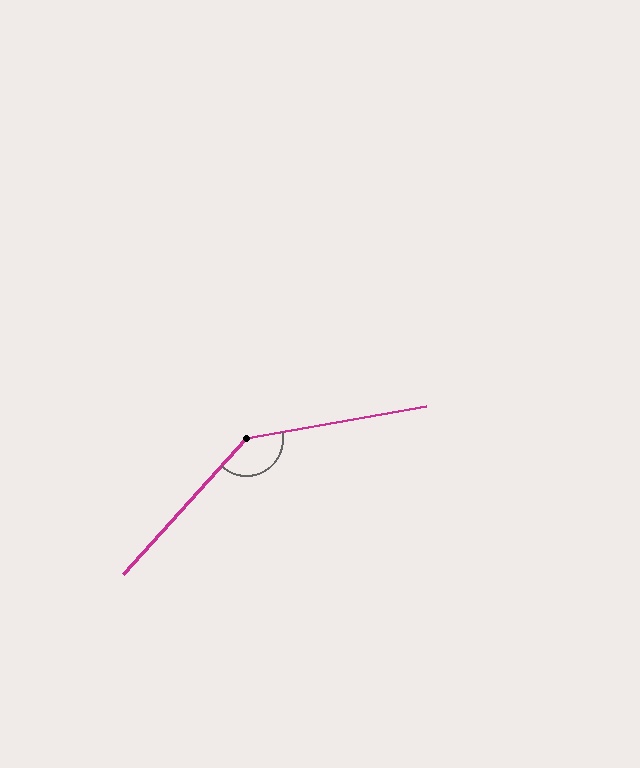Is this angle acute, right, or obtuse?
It is obtuse.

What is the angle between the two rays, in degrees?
Approximately 142 degrees.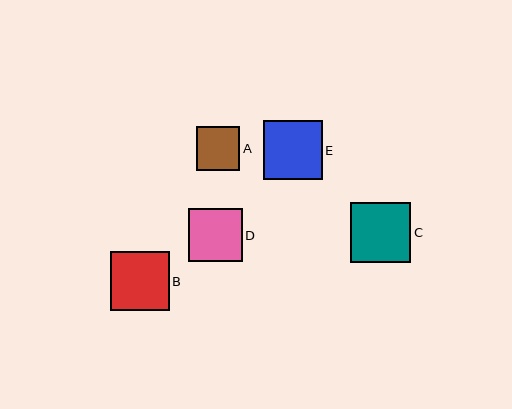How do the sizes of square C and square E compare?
Square C and square E are approximately the same size.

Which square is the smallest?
Square A is the smallest with a size of approximately 44 pixels.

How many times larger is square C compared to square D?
Square C is approximately 1.1 times the size of square D.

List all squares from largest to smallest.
From largest to smallest: C, B, E, D, A.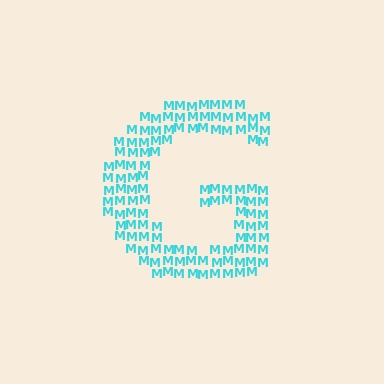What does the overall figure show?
The overall figure shows the letter G.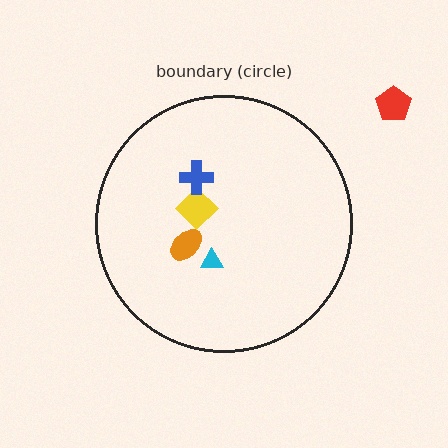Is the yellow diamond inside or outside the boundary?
Inside.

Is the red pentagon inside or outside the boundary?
Outside.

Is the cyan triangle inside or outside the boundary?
Inside.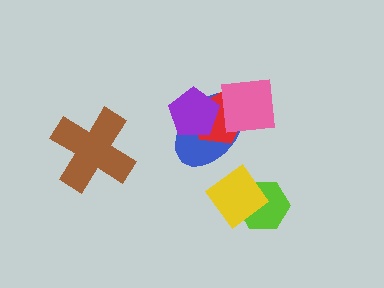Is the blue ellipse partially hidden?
Yes, it is partially covered by another shape.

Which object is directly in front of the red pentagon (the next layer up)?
The pink square is directly in front of the red pentagon.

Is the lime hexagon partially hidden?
Yes, it is partially covered by another shape.